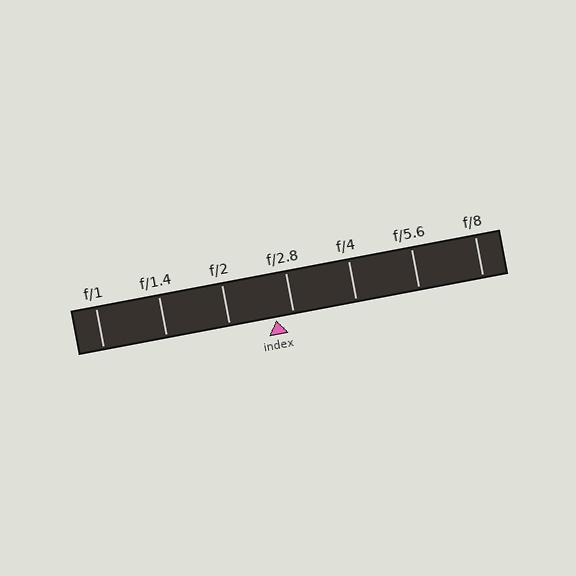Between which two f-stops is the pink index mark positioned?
The index mark is between f/2 and f/2.8.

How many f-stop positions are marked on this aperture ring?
There are 7 f-stop positions marked.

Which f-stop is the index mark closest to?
The index mark is closest to f/2.8.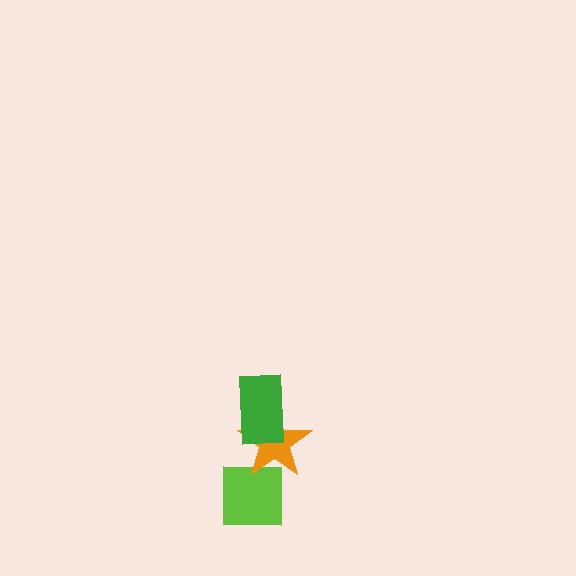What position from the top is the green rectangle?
The green rectangle is 1st from the top.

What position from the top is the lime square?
The lime square is 3rd from the top.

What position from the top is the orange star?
The orange star is 2nd from the top.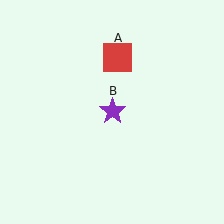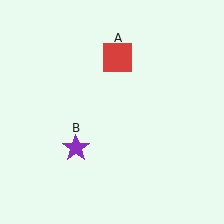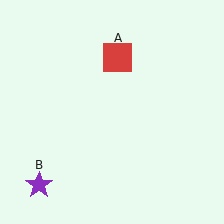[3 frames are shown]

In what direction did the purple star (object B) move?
The purple star (object B) moved down and to the left.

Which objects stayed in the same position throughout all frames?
Red square (object A) remained stationary.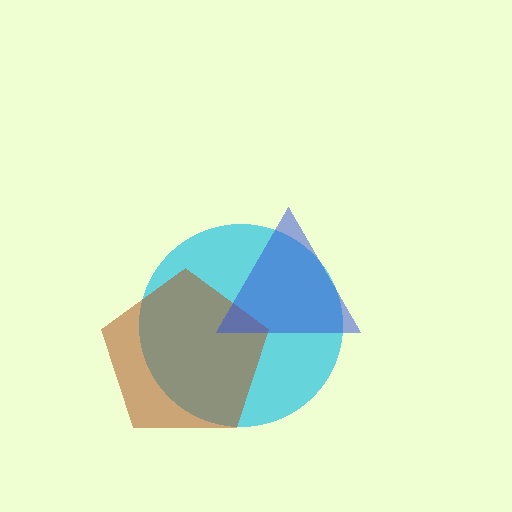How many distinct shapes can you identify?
There are 3 distinct shapes: a cyan circle, a brown pentagon, a blue triangle.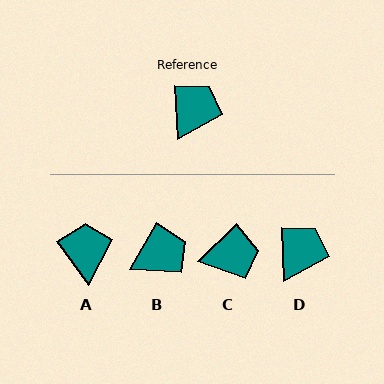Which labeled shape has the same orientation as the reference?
D.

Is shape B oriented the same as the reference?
No, it is off by about 32 degrees.